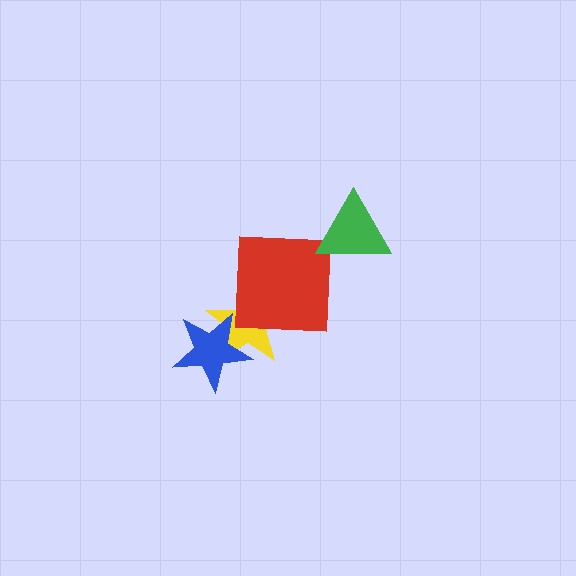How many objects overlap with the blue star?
1 object overlaps with the blue star.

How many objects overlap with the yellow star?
2 objects overlap with the yellow star.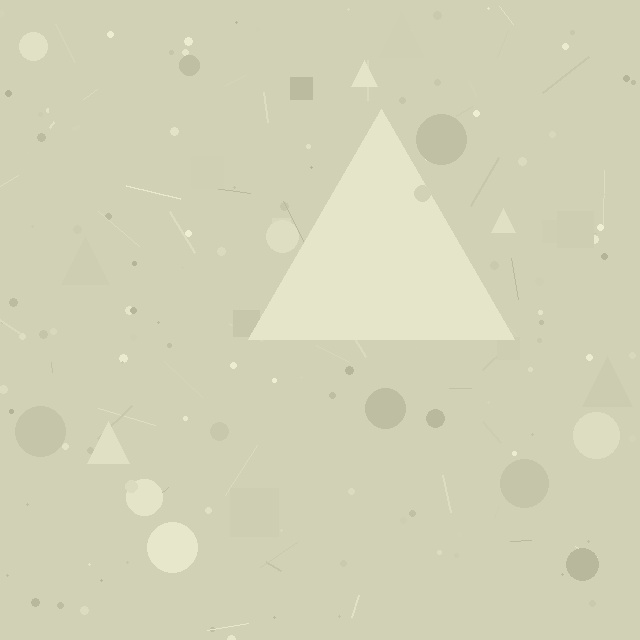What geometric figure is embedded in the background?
A triangle is embedded in the background.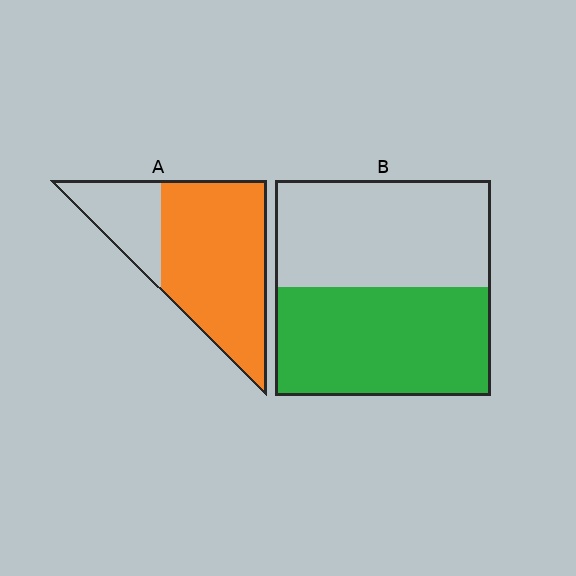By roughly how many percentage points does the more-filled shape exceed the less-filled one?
By roughly 25 percentage points (A over B).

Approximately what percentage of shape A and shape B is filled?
A is approximately 75% and B is approximately 50%.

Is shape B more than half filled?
Roughly half.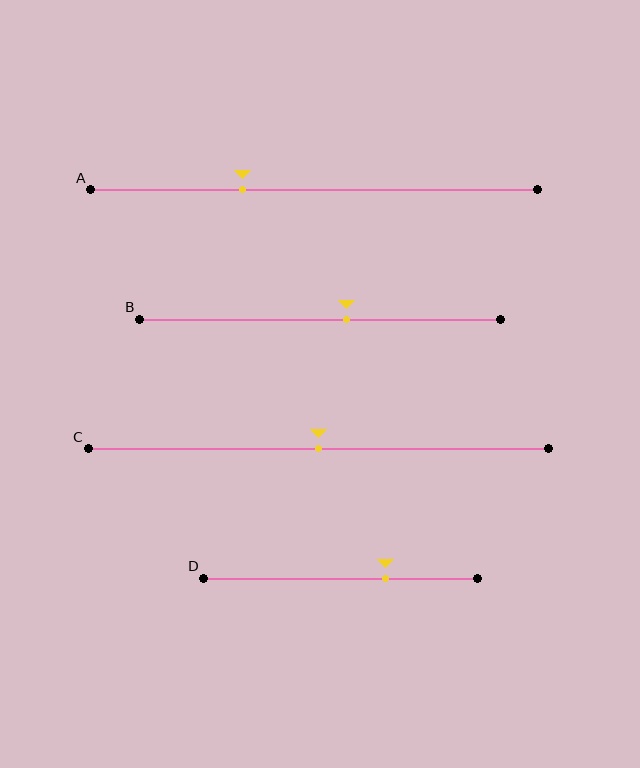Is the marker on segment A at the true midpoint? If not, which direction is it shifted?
No, the marker on segment A is shifted to the left by about 16% of the segment length.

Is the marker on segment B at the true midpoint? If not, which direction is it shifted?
No, the marker on segment B is shifted to the right by about 7% of the segment length.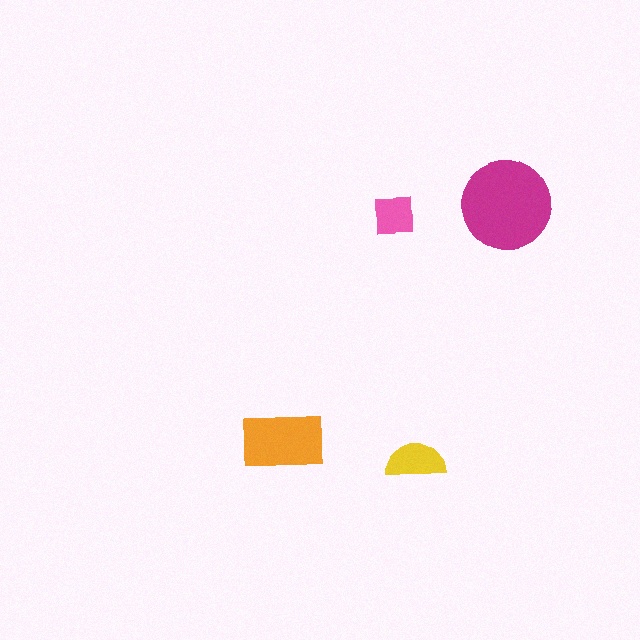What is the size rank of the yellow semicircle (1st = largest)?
3rd.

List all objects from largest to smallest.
The magenta circle, the orange rectangle, the yellow semicircle, the pink square.